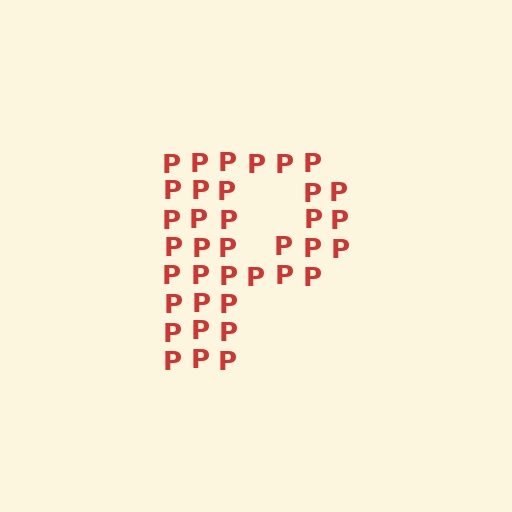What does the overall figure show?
The overall figure shows the letter P.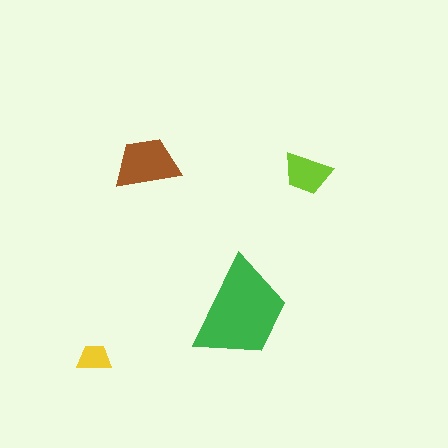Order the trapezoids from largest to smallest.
the green one, the brown one, the lime one, the yellow one.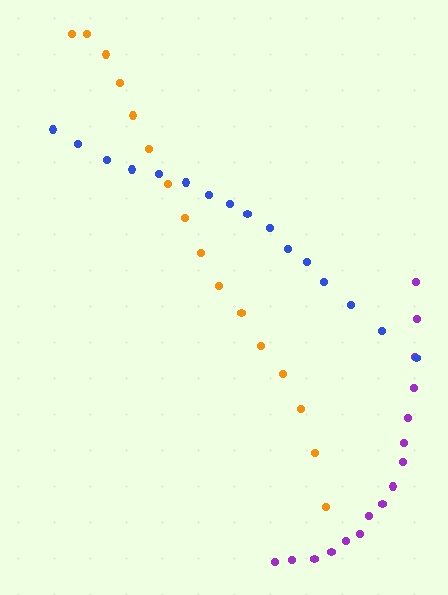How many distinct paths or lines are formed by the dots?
There are 3 distinct paths.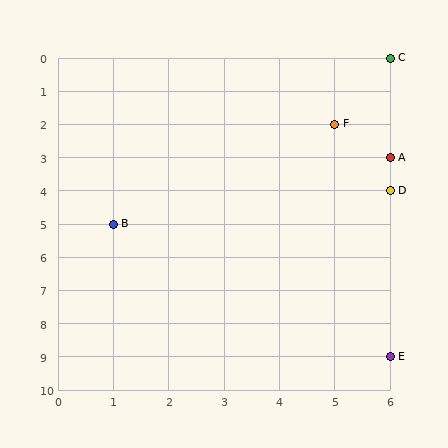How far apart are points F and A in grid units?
Points F and A are 1 column and 1 row apart (about 1.4 grid units diagonally).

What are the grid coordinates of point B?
Point B is at grid coordinates (1, 5).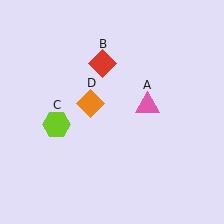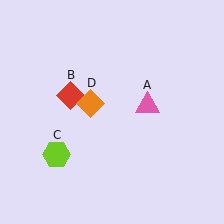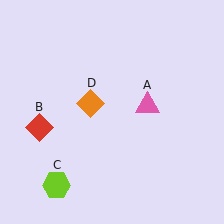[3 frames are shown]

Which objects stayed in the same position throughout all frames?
Pink triangle (object A) and orange diamond (object D) remained stationary.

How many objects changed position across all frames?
2 objects changed position: red diamond (object B), lime hexagon (object C).